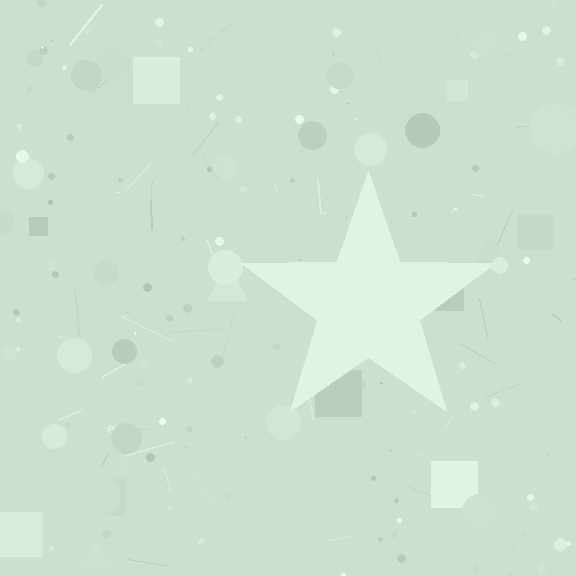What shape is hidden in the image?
A star is hidden in the image.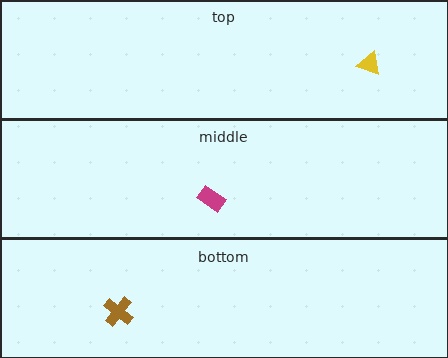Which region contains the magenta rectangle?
The middle region.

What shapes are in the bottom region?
The brown cross.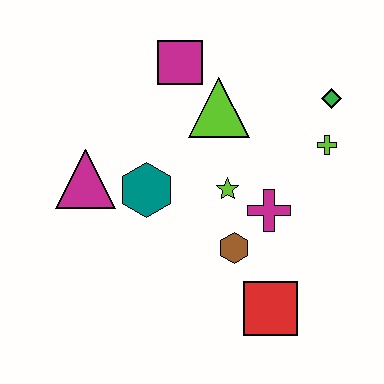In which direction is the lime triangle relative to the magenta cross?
The lime triangle is above the magenta cross.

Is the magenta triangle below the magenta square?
Yes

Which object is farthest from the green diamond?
The magenta triangle is farthest from the green diamond.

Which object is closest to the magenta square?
The lime triangle is closest to the magenta square.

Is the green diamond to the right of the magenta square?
Yes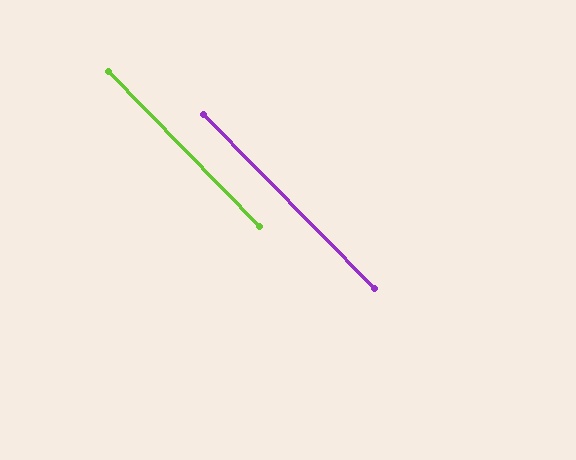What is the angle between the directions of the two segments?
Approximately 0 degrees.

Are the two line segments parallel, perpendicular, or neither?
Parallel — their directions differ by only 0.3°.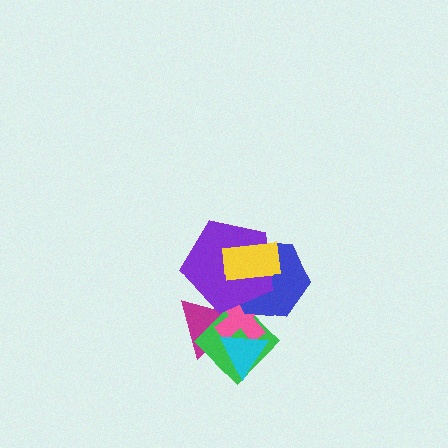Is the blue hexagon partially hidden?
Yes, it is partially covered by another shape.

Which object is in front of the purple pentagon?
The yellow rectangle is in front of the purple pentagon.